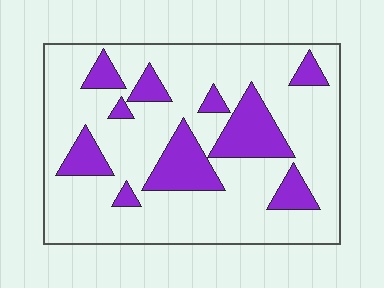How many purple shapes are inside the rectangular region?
10.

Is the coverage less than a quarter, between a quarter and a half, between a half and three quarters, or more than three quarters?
Less than a quarter.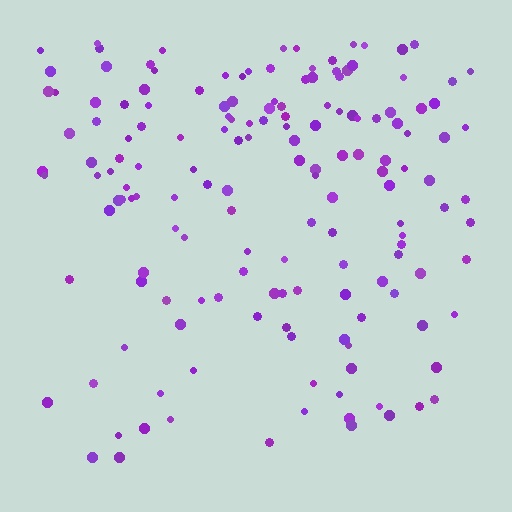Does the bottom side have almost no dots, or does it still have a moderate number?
Still a moderate number, just noticeably fewer than the top.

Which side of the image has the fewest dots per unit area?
The bottom.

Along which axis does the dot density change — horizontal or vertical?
Vertical.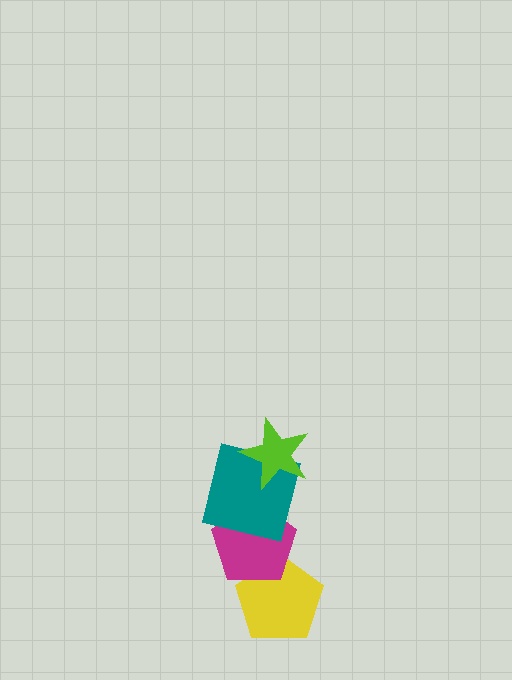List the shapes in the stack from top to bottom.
From top to bottom: the lime star, the teal square, the magenta pentagon, the yellow pentagon.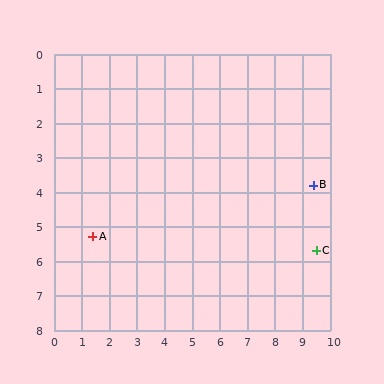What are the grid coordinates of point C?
Point C is at approximately (9.5, 5.7).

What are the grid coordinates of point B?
Point B is at approximately (9.4, 3.8).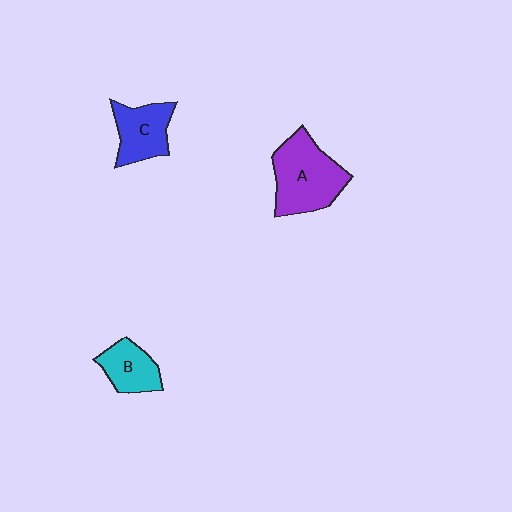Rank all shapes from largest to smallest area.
From largest to smallest: A (purple), C (blue), B (cyan).